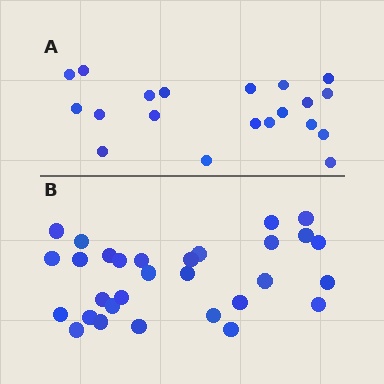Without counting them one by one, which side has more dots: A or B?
Region B (the bottom region) has more dots.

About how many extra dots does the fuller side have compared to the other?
Region B has roughly 10 or so more dots than region A.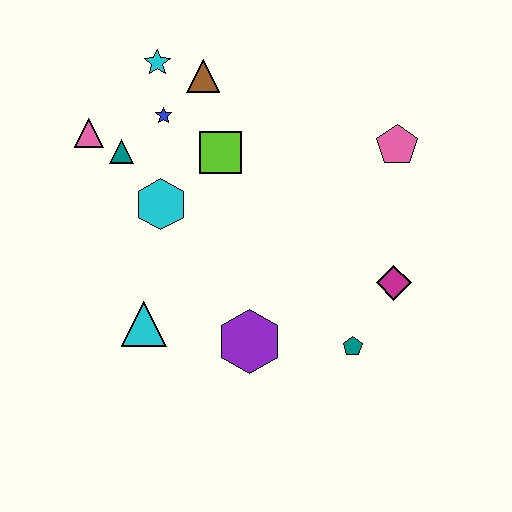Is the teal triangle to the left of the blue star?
Yes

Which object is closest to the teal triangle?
The pink triangle is closest to the teal triangle.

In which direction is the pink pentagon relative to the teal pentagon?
The pink pentagon is above the teal pentagon.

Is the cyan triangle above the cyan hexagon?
No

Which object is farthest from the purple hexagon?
The cyan star is farthest from the purple hexagon.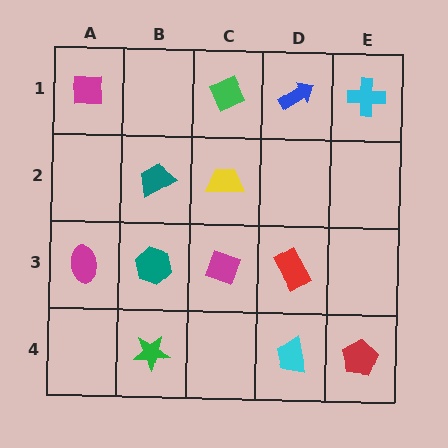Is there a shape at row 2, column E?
No, that cell is empty.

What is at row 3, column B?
A teal hexagon.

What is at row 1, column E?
A cyan cross.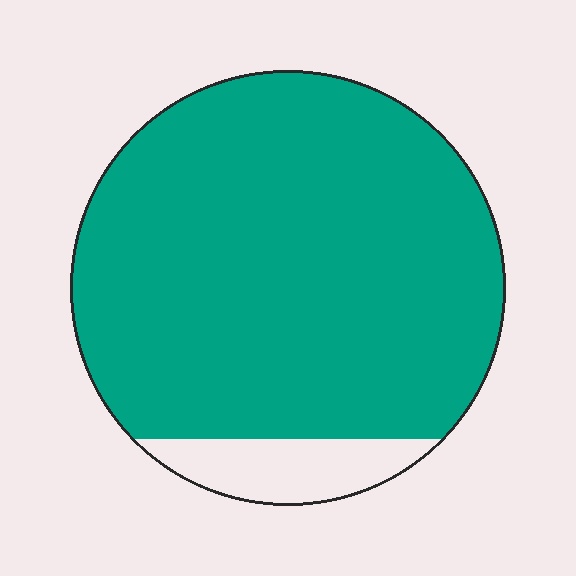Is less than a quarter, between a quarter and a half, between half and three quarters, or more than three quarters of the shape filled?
More than three quarters.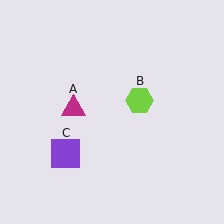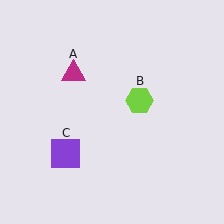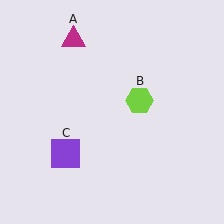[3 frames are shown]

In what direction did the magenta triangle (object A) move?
The magenta triangle (object A) moved up.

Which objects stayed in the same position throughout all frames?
Lime hexagon (object B) and purple square (object C) remained stationary.